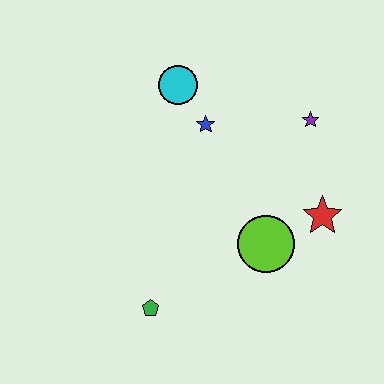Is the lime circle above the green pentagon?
Yes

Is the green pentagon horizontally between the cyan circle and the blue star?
No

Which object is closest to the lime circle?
The red star is closest to the lime circle.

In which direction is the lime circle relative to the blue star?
The lime circle is below the blue star.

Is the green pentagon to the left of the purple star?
Yes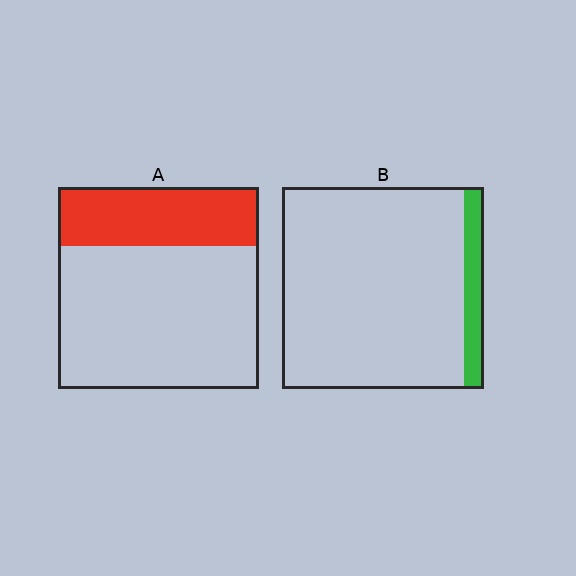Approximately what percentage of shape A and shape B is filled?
A is approximately 30% and B is approximately 10%.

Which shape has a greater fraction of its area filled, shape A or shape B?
Shape A.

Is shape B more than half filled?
No.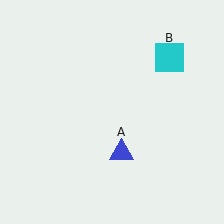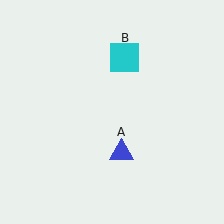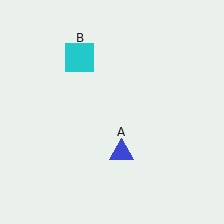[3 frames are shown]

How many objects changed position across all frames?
1 object changed position: cyan square (object B).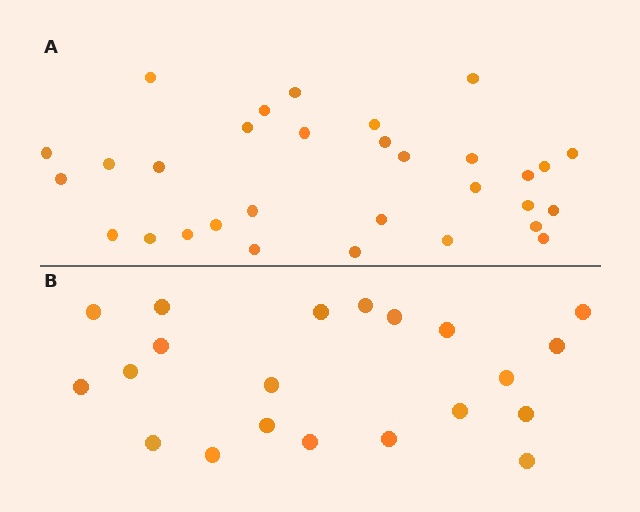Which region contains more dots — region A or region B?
Region A (the top region) has more dots.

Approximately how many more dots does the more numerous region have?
Region A has roughly 10 or so more dots than region B.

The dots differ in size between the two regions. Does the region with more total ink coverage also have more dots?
No. Region B has more total ink coverage because its dots are larger, but region A actually contains more individual dots. Total area can be misleading — the number of items is what matters here.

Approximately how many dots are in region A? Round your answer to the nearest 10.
About 30 dots. (The exact count is 31, which rounds to 30.)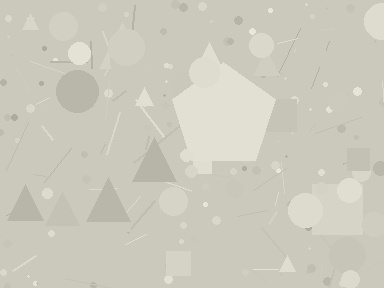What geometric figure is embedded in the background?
A pentagon is embedded in the background.